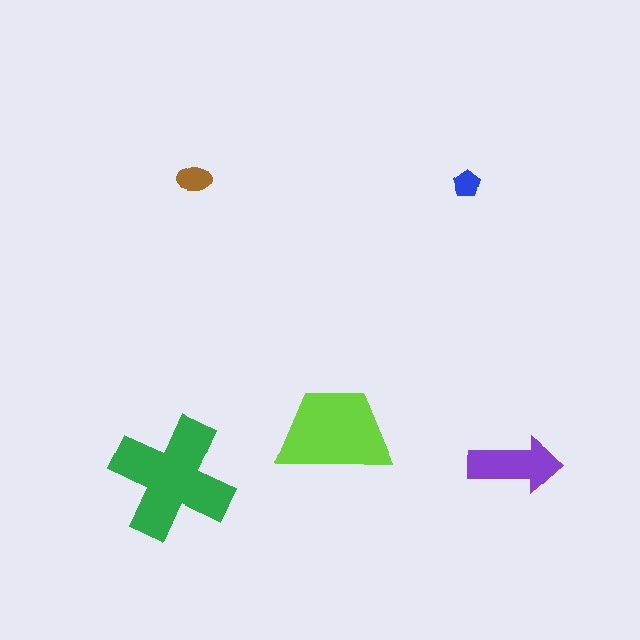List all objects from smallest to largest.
The blue pentagon, the brown ellipse, the purple arrow, the lime trapezoid, the green cross.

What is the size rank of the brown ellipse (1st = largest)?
4th.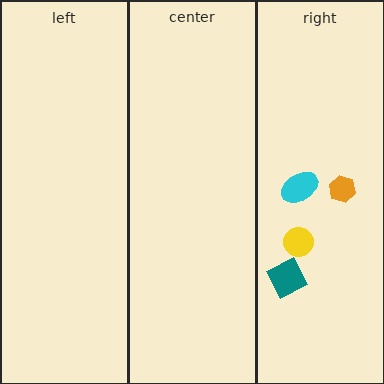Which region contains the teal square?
The right region.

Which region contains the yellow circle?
The right region.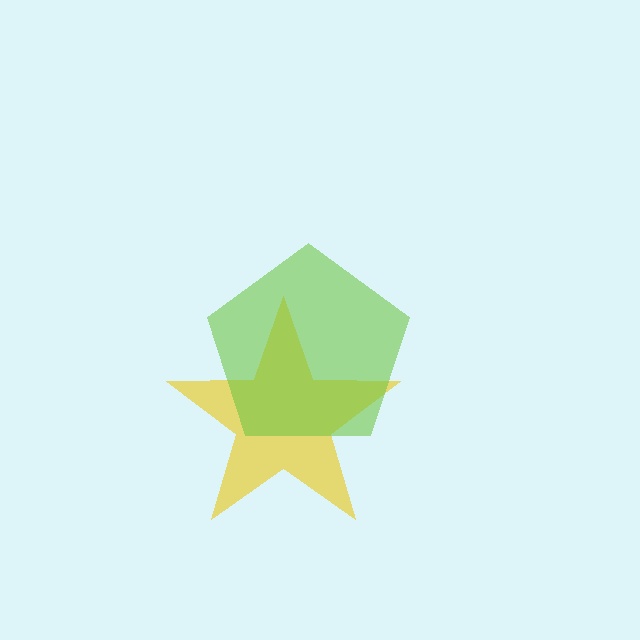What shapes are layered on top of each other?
The layered shapes are: a yellow star, a lime pentagon.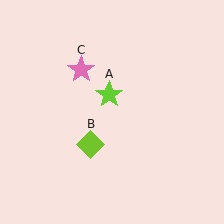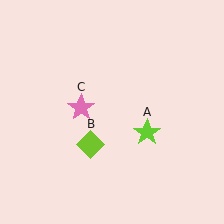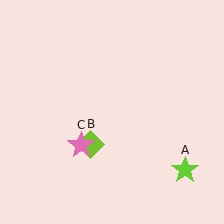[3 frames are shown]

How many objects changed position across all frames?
2 objects changed position: lime star (object A), pink star (object C).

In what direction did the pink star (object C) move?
The pink star (object C) moved down.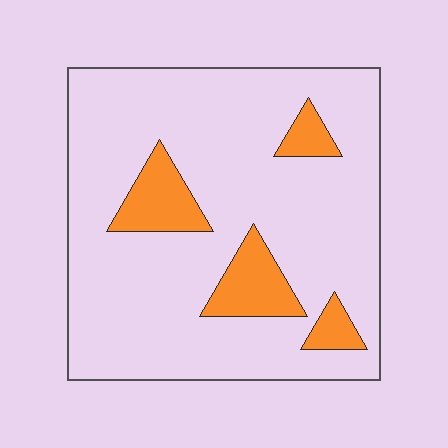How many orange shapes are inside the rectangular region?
4.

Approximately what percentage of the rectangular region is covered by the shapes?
Approximately 15%.